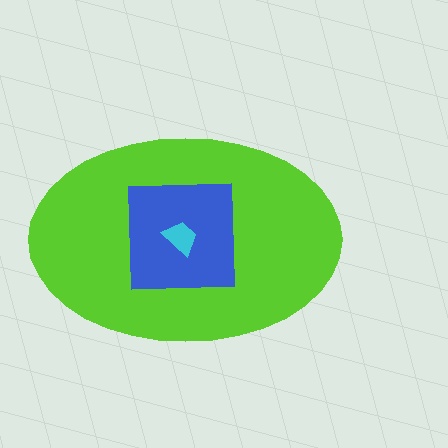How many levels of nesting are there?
3.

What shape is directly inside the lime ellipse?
The blue square.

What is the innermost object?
The cyan trapezoid.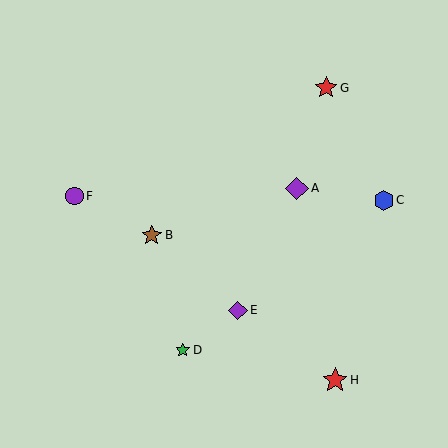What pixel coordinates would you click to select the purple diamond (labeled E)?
Click at (238, 310) to select the purple diamond E.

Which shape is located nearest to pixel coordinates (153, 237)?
The brown star (labeled B) at (152, 235) is nearest to that location.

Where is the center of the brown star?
The center of the brown star is at (152, 235).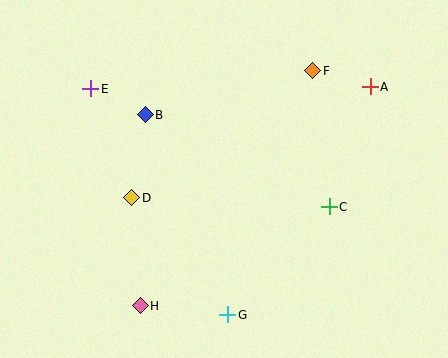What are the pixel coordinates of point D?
Point D is at (132, 198).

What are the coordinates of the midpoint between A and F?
The midpoint between A and F is at (341, 79).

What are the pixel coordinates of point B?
Point B is at (145, 115).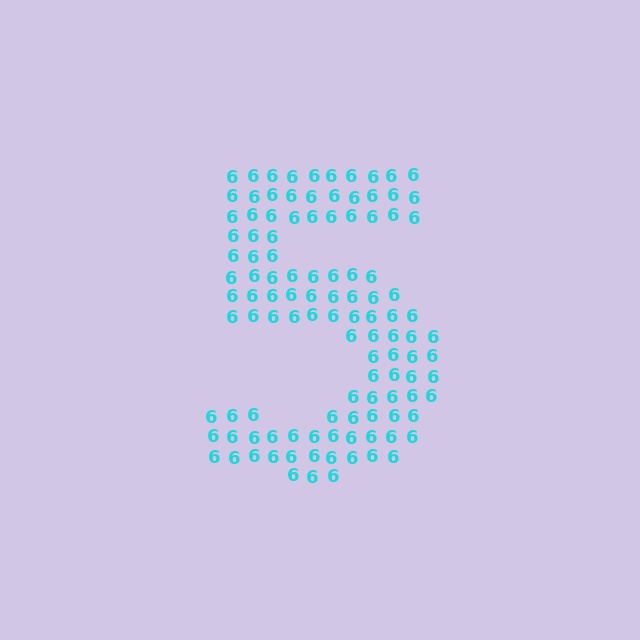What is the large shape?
The large shape is the digit 5.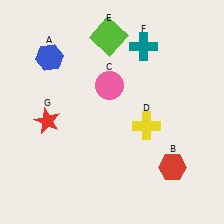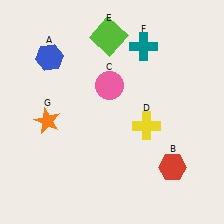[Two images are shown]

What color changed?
The star (G) changed from red in Image 1 to orange in Image 2.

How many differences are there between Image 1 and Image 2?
There is 1 difference between the two images.